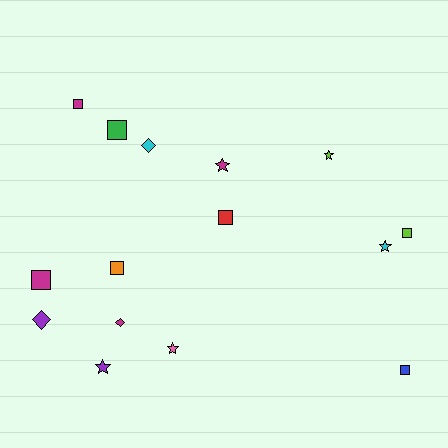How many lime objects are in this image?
There are 2 lime objects.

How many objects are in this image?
There are 15 objects.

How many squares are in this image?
There are 7 squares.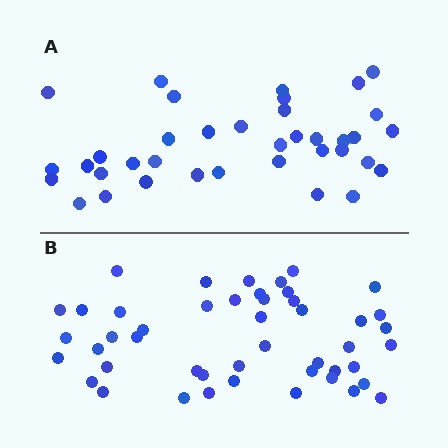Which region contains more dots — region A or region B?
Region B (the bottom region) has more dots.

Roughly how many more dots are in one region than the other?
Region B has roughly 10 or so more dots than region A.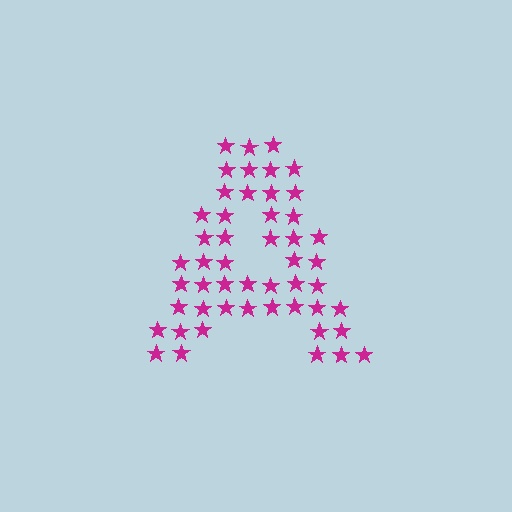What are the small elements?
The small elements are stars.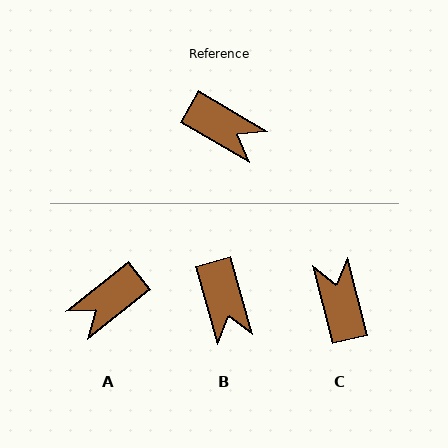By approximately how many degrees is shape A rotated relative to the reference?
Approximately 112 degrees clockwise.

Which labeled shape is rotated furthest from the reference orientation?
C, about 134 degrees away.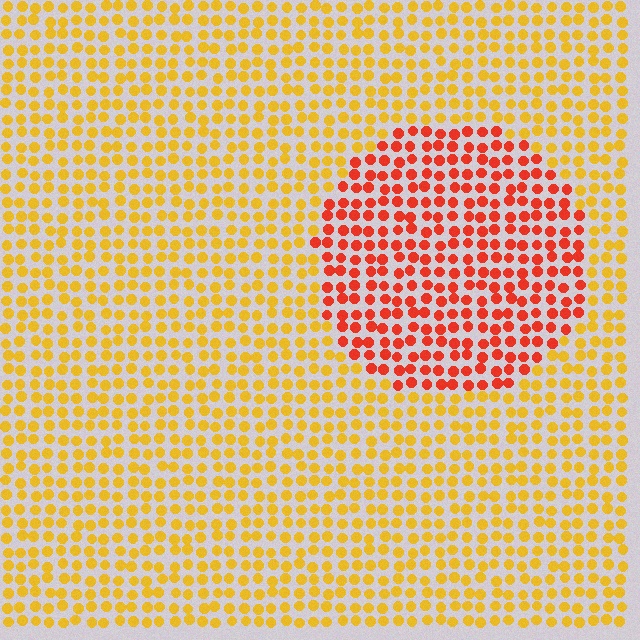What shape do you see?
I see a circle.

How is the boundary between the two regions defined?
The boundary is defined purely by a slight shift in hue (about 41 degrees). Spacing, size, and orientation are identical on both sides.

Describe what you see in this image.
The image is filled with small yellow elements in a uniform arrangement. A circle-shaped region is visible where the elements are tinted to a slightly different hue, forming a subtle color boundary.